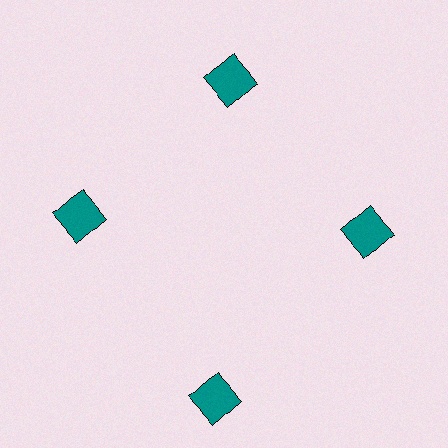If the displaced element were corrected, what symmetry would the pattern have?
It would have 4-fold rotational symmetry — the pattern would map onto itself every 90 degrees.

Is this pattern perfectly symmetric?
No. The 4 teal squares are arranged in a ring, but one element near the 6 o'clock position is pushed outward from the center, breaking the 4-fold rotational symmetry.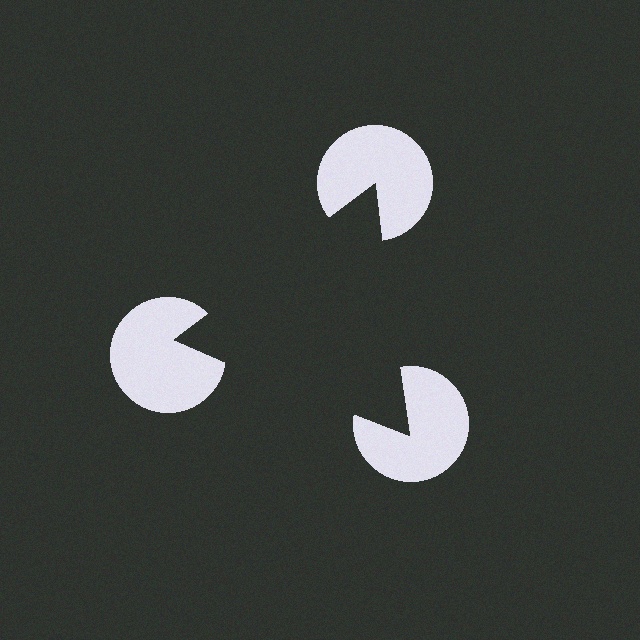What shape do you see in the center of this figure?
An illusory triangle — its edges are inferred from the aligned wedge cuts in the pac-man discs, not physically drawn.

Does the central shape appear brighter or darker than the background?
It typically appears slightly darker than the background, even though no actual brightness change is drawn.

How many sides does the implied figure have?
3 sides.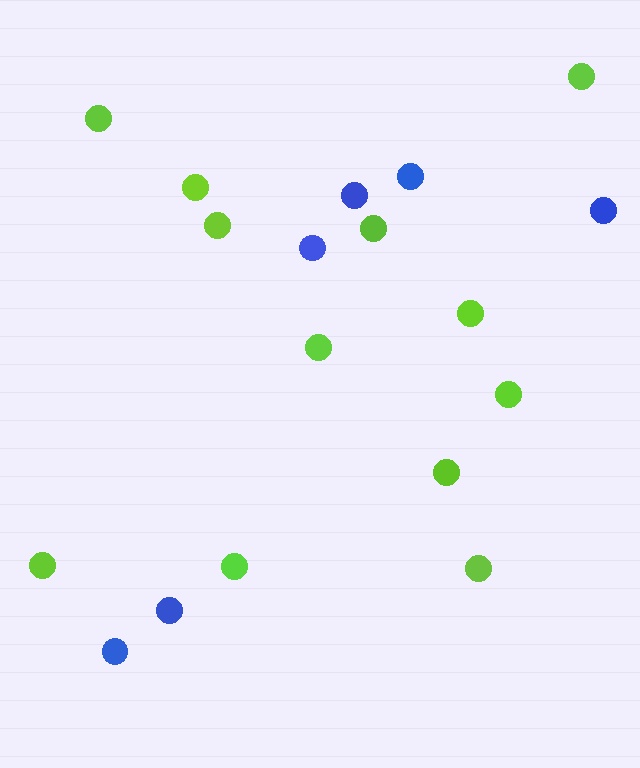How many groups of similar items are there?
There are 2 groups: one group of blue circles (6) and one group of lime circles (12).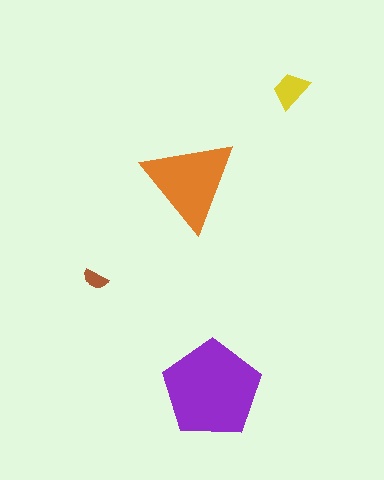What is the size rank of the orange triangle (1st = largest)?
2nd.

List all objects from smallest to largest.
The brown semicircle, the yellow trapezoid, the orange triangle, the purple pentagon.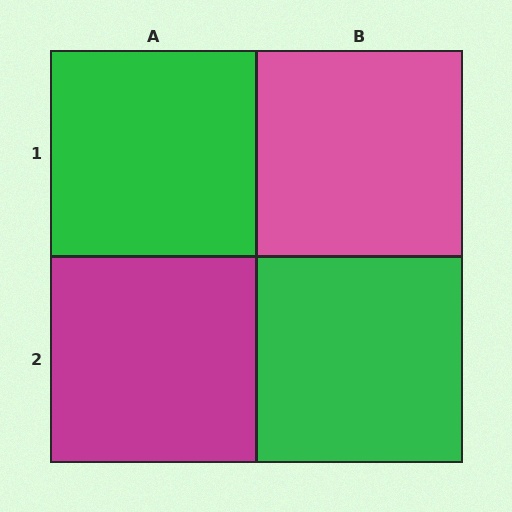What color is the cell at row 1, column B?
Pink.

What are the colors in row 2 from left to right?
Magenta, green.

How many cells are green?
2 cells are green.